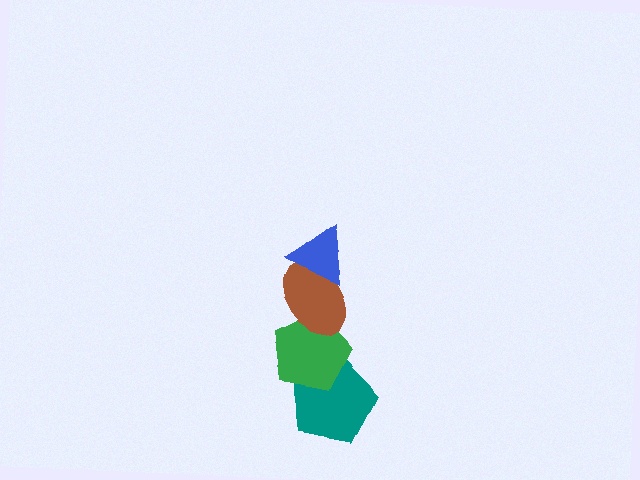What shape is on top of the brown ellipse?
The blue triangle is on top of the brown ellipse.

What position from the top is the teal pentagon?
The teal pentagon is 4th from the top.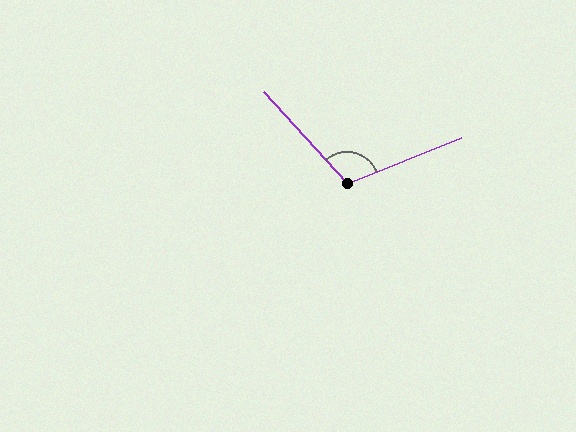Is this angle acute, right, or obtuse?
It is obtuse.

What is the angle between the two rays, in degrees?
Approximately 110 degrees.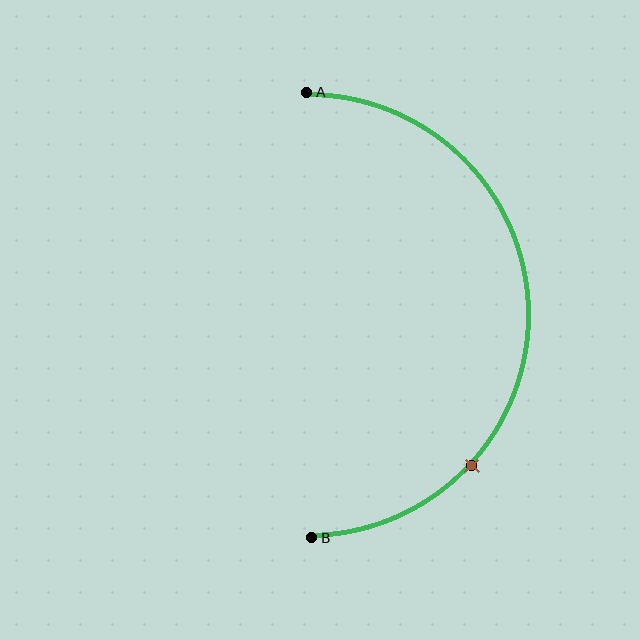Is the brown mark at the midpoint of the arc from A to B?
No. The brown mark lies on the arc but is closer to endpoint B. The arc midpoint would be at the point on the curve equidistant along the arc from both A and B.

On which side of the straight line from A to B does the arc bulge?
The arc bulges to the right of the straight line connecting A and B.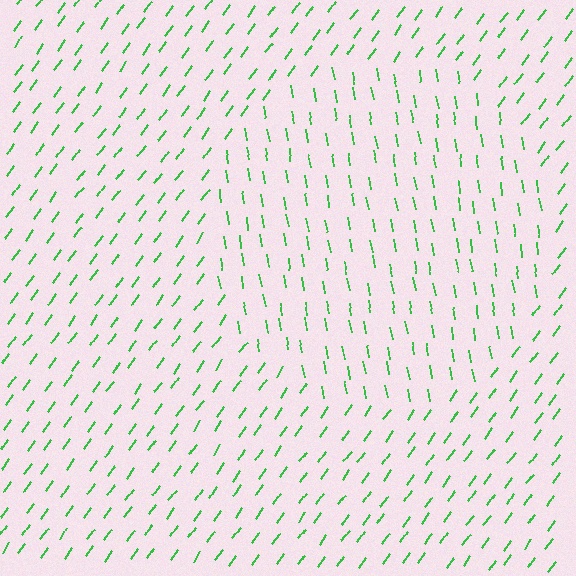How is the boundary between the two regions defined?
The boundary is defined purely by a change in line orientation (approximately 45 degrees difference). All lines are the same color and thickness.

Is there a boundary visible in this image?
Yes, there is a texture boundary formed by a change in line orientation.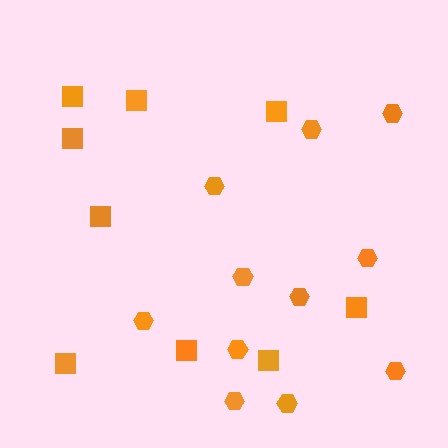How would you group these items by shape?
There are 2 groups: one group of hexagons (11) and one group of squares (9).